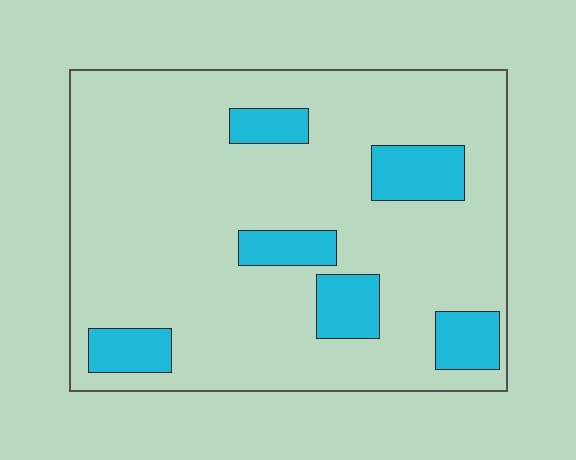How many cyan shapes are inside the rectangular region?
6.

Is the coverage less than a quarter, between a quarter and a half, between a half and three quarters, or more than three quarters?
Less than a quarter.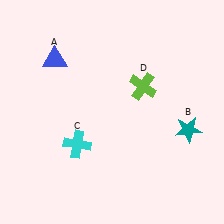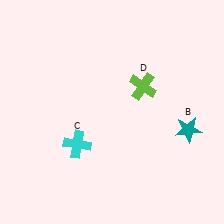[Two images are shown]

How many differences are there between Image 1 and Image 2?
There is 1 difference between the two images.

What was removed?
The blue triangle (A) was removed in Image 2.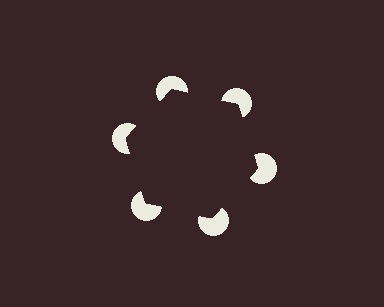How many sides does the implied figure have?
6 sides.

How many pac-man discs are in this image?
There are 6 — one at each vertex of the illusory hexagon.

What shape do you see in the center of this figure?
An illusory hexagon — its edges are inferred from the aligned wedge cuts in the pac-man discs, not physically drawn.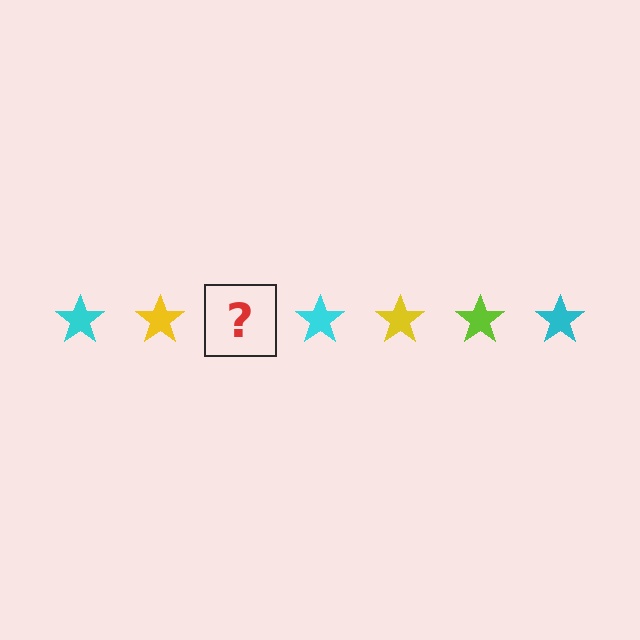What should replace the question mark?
The question mark should be replaced with a lime star.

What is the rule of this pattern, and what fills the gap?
The rule is that the pattern cycles through cyan, yellow, lime stars. The gap should be filled with a lime star.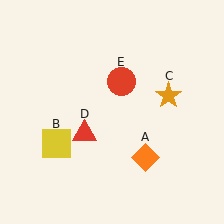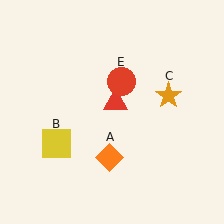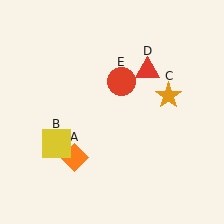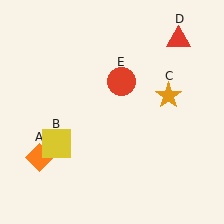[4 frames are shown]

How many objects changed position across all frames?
2 objects changed position: orange diamond (object A), red triangle (object D).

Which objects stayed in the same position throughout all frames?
Yellow square (object B) and orange star (object C) and red circle (object E) remained stationary.